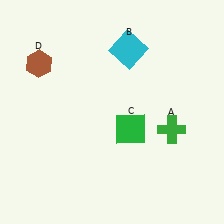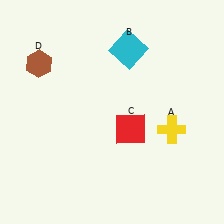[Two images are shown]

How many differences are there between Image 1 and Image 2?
There are 2 differences between the two images.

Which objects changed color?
A changed from green to yellow. C changed from green to red.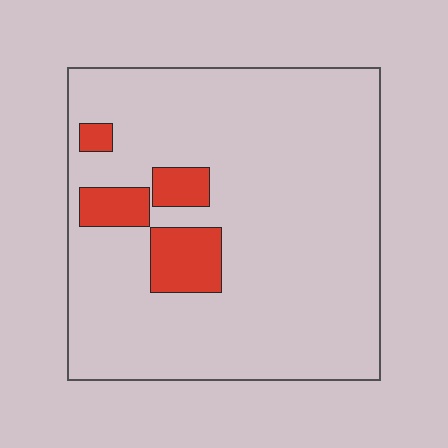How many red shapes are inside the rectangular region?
4.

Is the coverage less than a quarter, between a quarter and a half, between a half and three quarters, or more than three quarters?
Less than a quarter.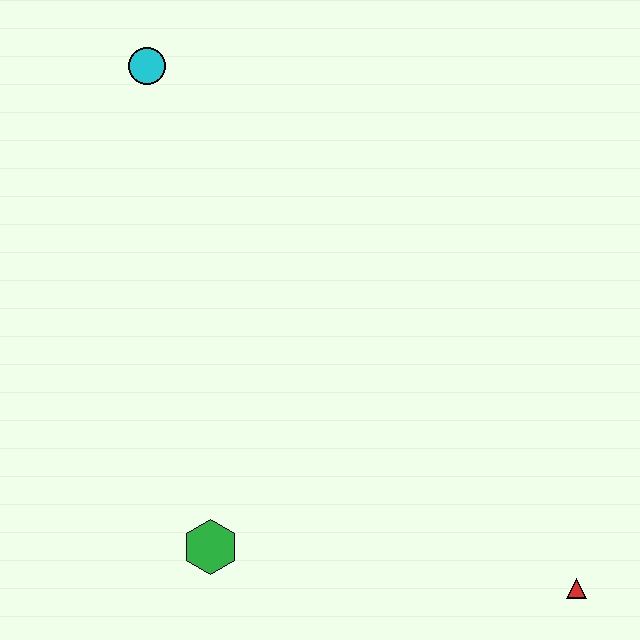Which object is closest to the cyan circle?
The green hexagon is closest to the cyan circle.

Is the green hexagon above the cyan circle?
No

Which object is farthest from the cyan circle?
The red triangle is farthest from the cyan circle.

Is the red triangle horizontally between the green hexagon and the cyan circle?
No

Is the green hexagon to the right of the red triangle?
No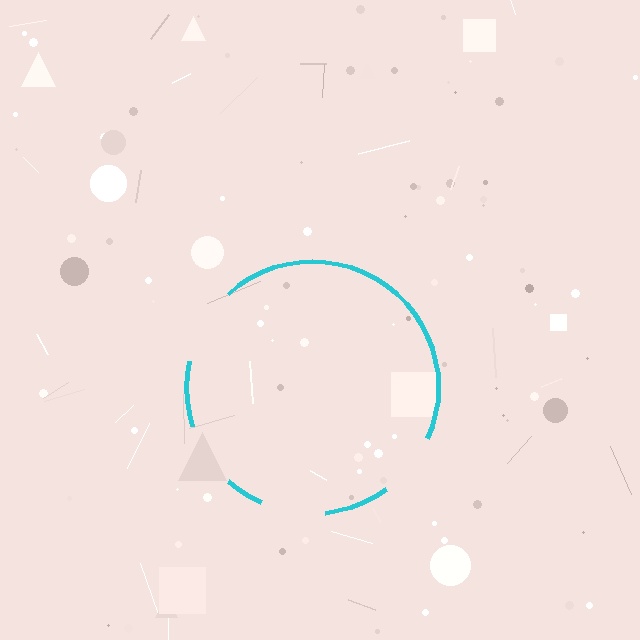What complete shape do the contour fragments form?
The contour fragments form a circle.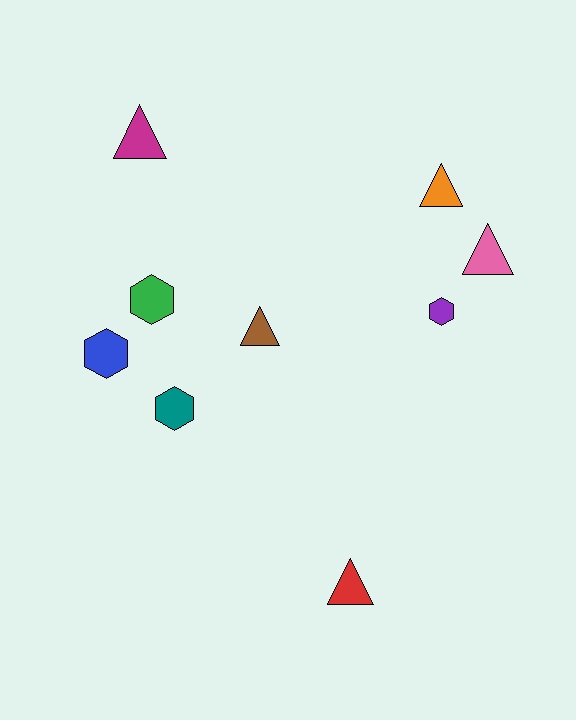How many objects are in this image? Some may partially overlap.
There are 9 objects.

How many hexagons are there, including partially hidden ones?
There are 4 hexagons.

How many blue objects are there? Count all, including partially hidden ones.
There is 1 blue object.